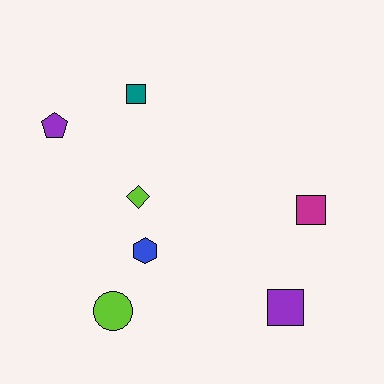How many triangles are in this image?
There are no triangles.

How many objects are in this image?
There are 7 objects.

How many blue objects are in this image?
There is 1 blue object.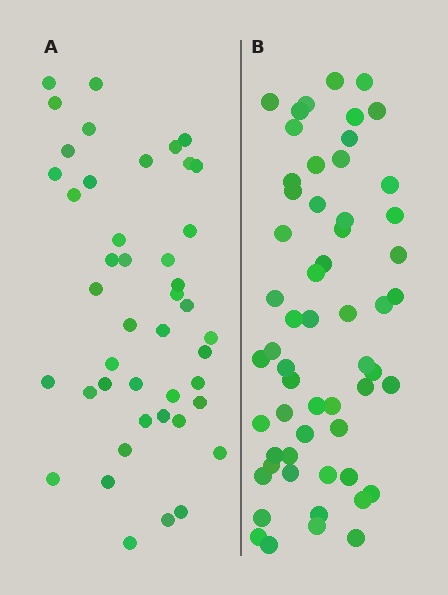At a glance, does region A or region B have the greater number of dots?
Region B (the right region) has more dots.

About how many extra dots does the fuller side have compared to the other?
Region B has approximately 15 more dots than region A.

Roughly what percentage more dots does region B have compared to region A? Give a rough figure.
About 30% more.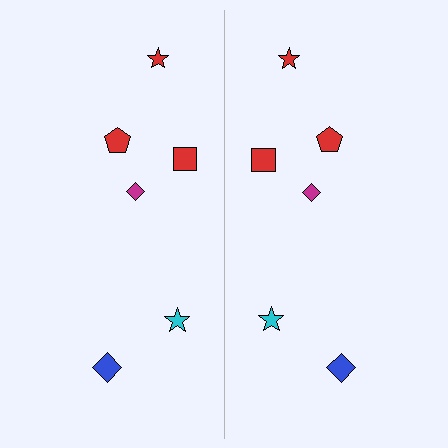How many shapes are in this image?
There are 12 shapes in this image.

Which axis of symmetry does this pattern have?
The pattern has a vertical axis of symmetry running through the center of the image.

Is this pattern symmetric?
Yes, this pattern has bilateral (reflection) symmetry.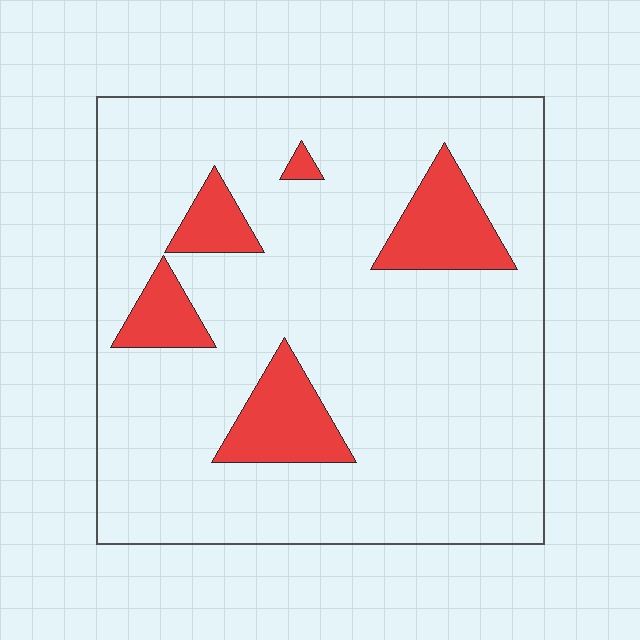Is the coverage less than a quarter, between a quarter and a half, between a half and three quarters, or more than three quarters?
Less than a quarter.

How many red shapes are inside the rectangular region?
5.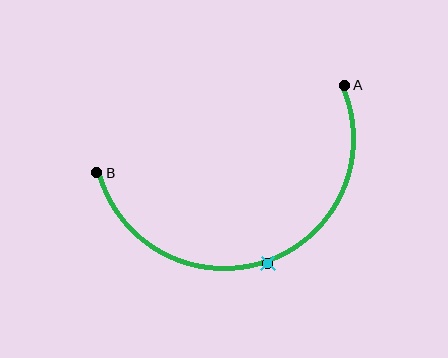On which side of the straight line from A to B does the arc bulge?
The arc bulges below the straight line connecting A and B.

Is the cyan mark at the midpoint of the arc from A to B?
Yes. The cyan mark lies on the arc at equal arc-length from both A and B — it is the arc midpoint.